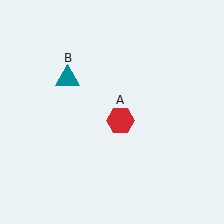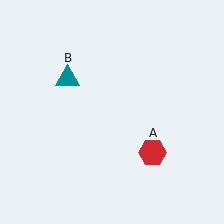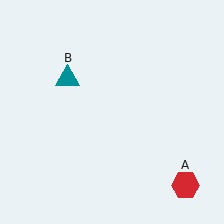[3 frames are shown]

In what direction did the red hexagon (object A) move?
The red hexagon (object A) moved down and to the right.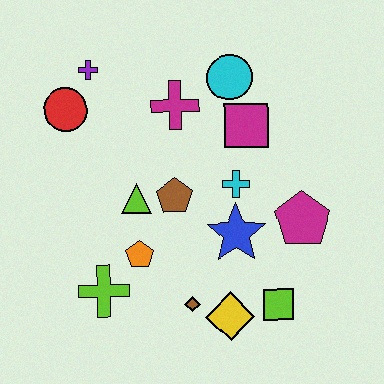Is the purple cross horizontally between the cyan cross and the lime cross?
No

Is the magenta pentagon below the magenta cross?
Yes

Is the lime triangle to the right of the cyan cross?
No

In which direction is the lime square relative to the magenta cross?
The lime square is below the magenta cross.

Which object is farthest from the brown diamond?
The purple cross is farthest from the brown diamond.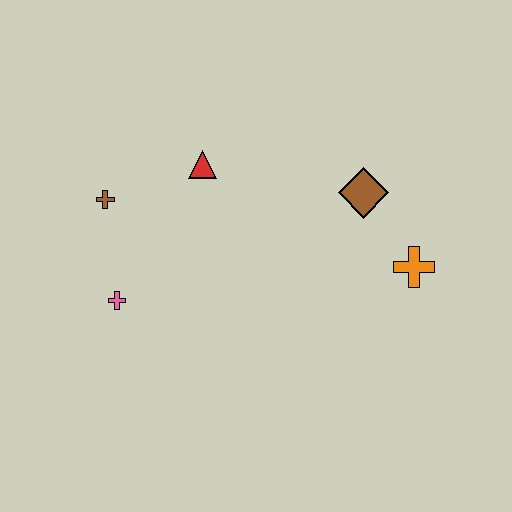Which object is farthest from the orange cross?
The brown cross is farthest from the orange cross.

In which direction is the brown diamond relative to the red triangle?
The brown diamond is to the right of the red triangle.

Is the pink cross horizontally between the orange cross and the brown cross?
Yes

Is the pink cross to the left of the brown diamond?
Yes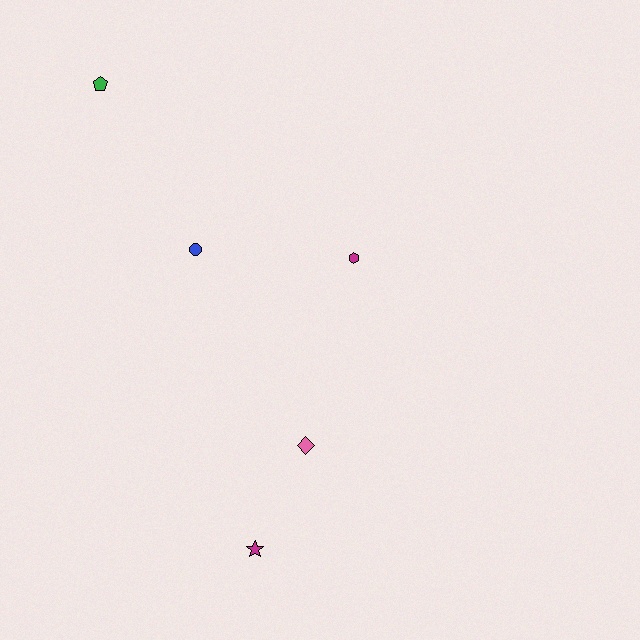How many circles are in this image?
There is 1 circle.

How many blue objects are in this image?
There is 1 blue object.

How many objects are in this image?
There are 5 objects.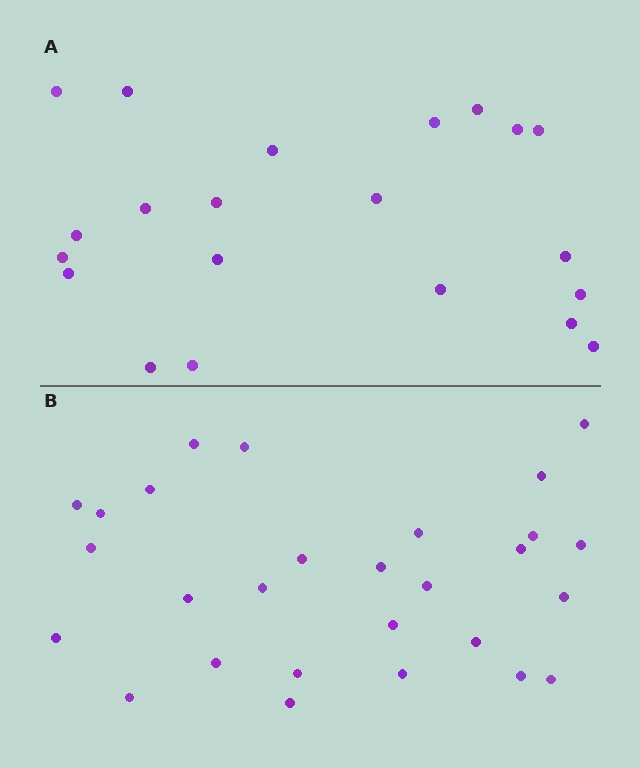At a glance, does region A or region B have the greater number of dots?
Region B (the bottom region) has more dots.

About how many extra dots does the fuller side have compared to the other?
Region B has roughly 8 or so more dots than region A.